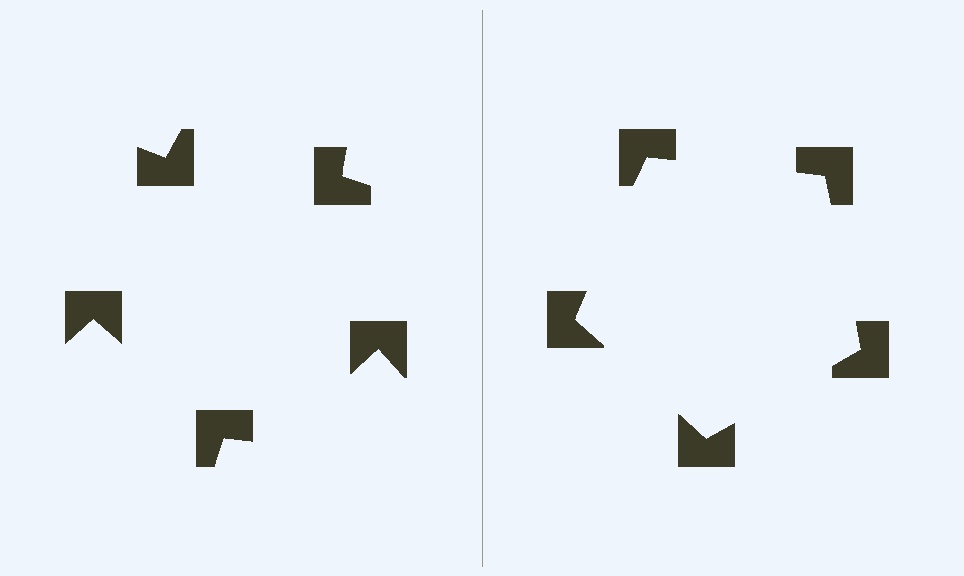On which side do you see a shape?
An illusory pentagon appears on the right side. On the left side the wedge cuts are rotated, so no coherent shape forms.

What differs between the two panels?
The notched squares are positioned identically on both sides; only the wedge orientations differ. On the right they align to a pentagon; on the left they are misaligned.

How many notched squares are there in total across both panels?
10 — 5 on each side.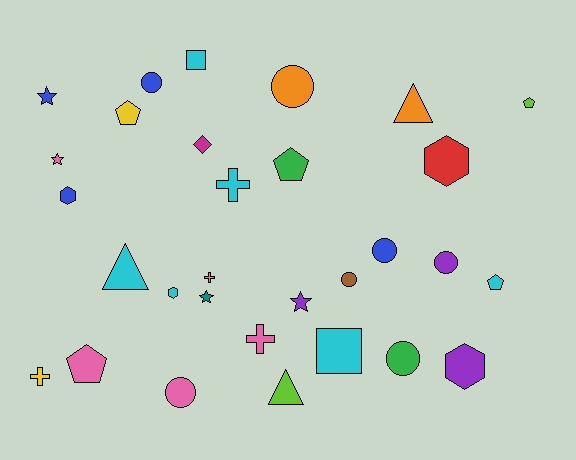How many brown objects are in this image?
There is 1 brown object.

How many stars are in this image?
There are 4 stars.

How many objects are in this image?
There are 30 objects.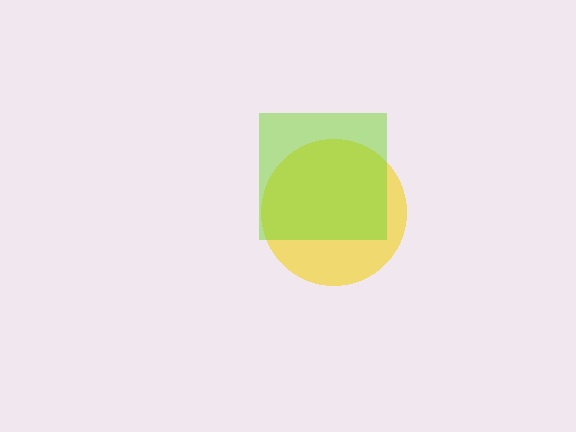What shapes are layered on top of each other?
The layered shapes are: a yellow circle, a lime square.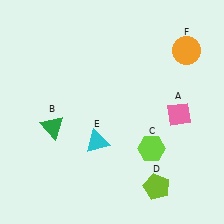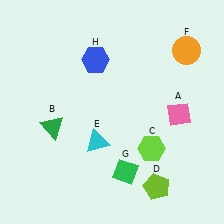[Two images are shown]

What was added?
A green diamond (G), a blue hexagon (H) were added in Image 2.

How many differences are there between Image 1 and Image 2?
There are 2 differences between the two images.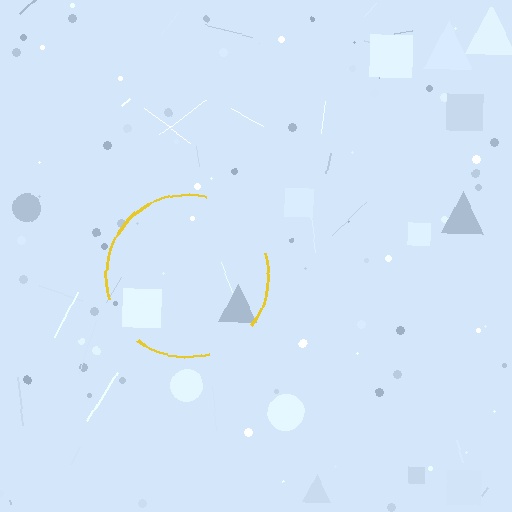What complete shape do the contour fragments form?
The contour fragments form a circle.